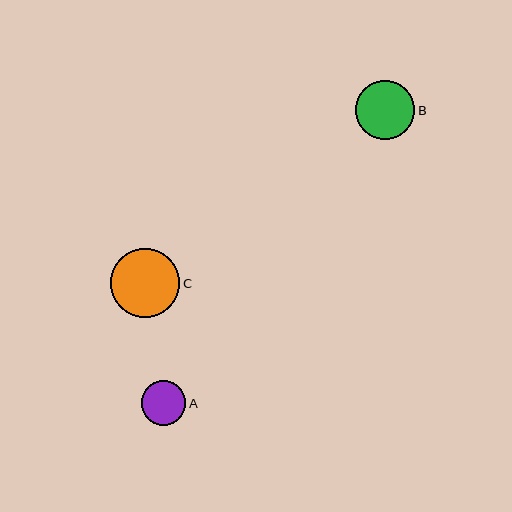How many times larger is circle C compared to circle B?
Circle C is approximately 1.2 times the size of circle B.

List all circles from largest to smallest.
From largest to smallest: C, B, A.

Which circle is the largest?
Circle C is the largest with a size of approximately 69 pixels.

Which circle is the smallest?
Circle A is the smallest with a size of approximately 44 pixels.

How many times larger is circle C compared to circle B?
Circle C is approximately 1.2 times the size of circle B.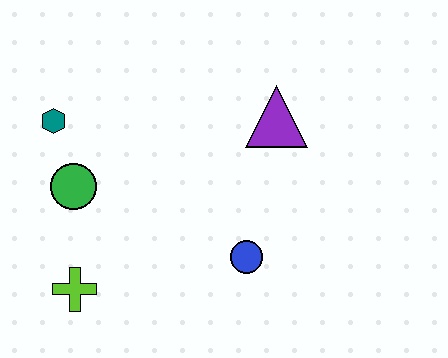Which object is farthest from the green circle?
The purple triangle is farthest from the green circle.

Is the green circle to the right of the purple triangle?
No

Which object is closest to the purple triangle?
The blue circle is closest to the purple triangle.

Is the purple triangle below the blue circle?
No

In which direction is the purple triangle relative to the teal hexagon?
The purple triangle is to the right of the teal hexagon.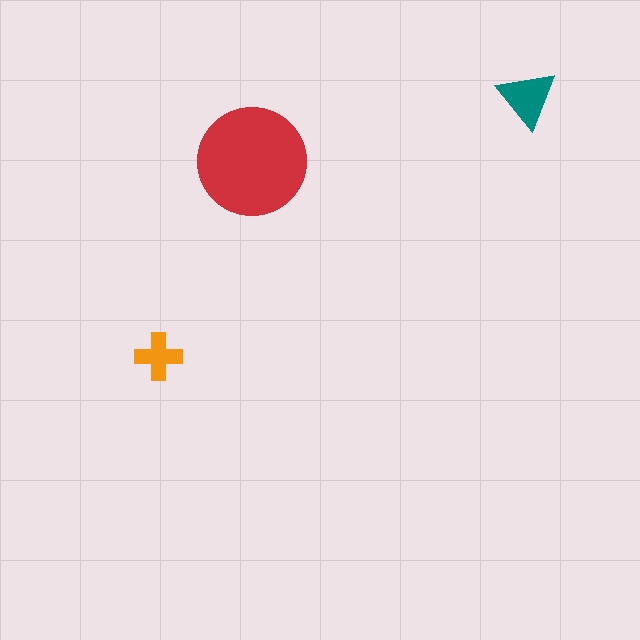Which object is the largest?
The red circle.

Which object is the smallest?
The orange cross.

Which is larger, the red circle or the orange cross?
The red circle.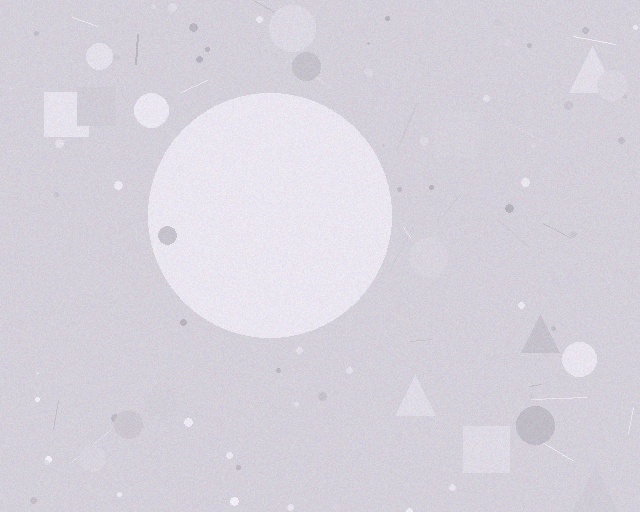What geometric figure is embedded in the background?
A circle is embedded in the background.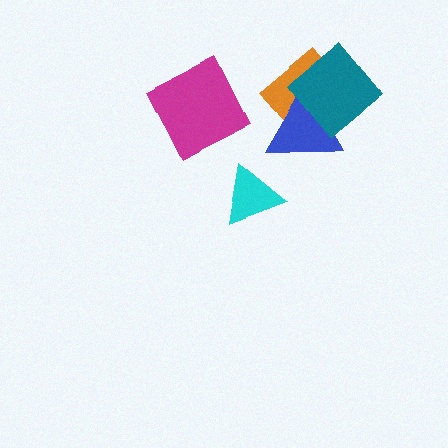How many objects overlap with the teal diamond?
2 objects overlap with the teal diamond.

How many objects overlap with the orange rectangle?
2 objects overlap with the orange rectangle.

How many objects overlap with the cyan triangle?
0 objects overlap with the cyan triangle.